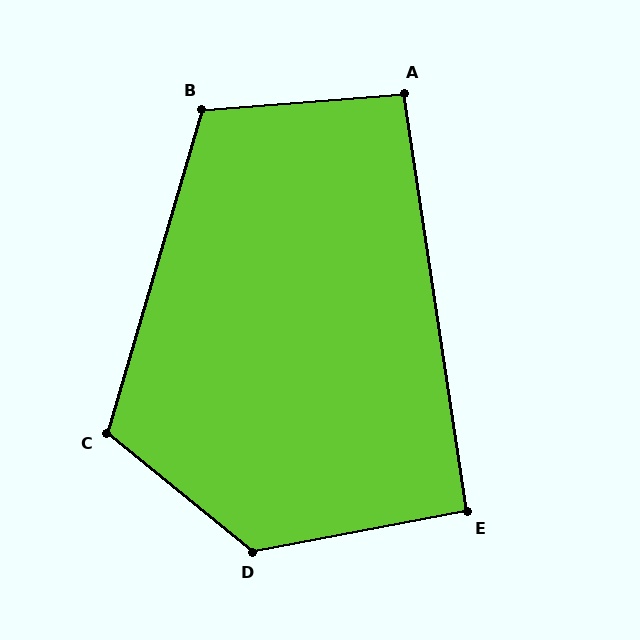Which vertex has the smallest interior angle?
E, at approximately 92 degrees.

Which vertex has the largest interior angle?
D, at approximately 130 degrees.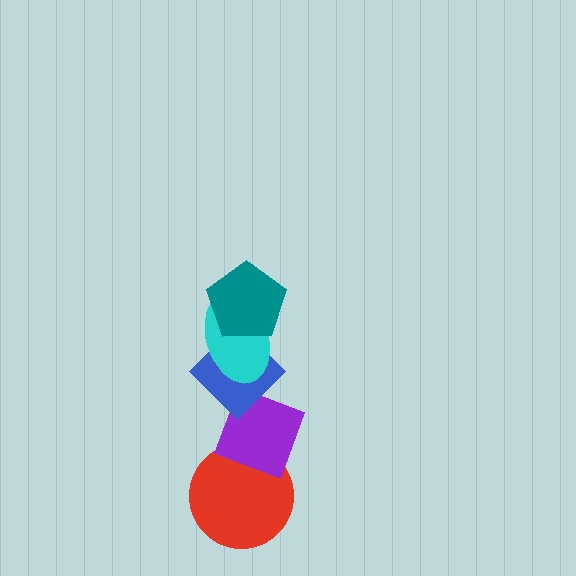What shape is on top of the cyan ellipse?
The teal pentagon is on top of the cyan ellipse.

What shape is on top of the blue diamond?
The cyan ellipse is on top of the blue diamond.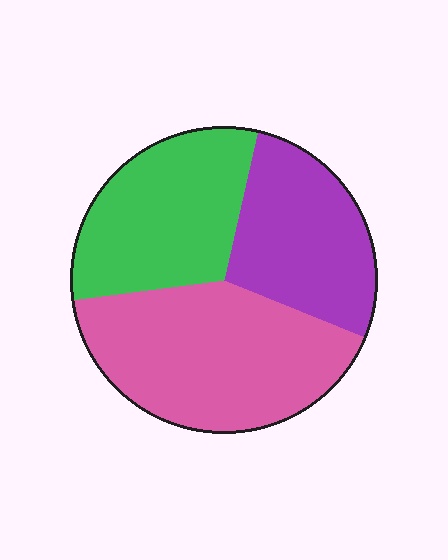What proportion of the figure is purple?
Purple covers 28% of the figure.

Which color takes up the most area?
Pink, at roughly 40%.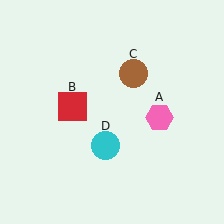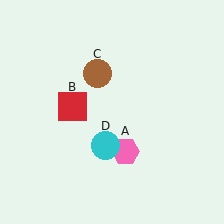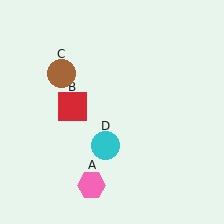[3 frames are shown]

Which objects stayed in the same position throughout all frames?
Red square (object B) and cyan circle (object D) remained stationary.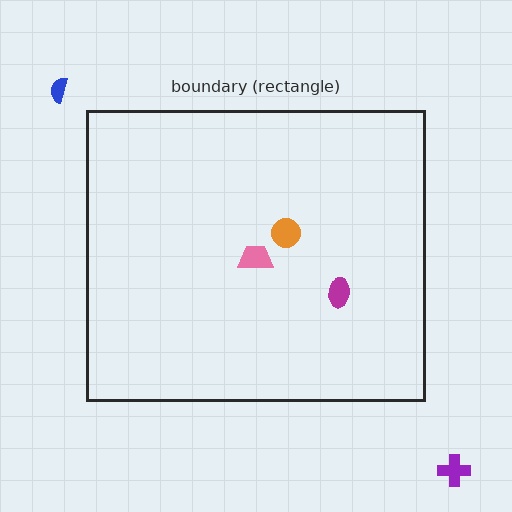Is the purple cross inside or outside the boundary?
Outside.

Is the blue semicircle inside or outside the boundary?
Outside.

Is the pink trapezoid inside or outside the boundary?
Inside.